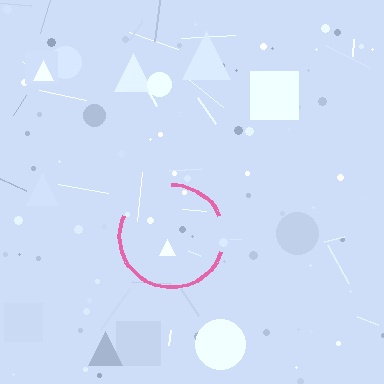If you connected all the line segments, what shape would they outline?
They would outline a circle.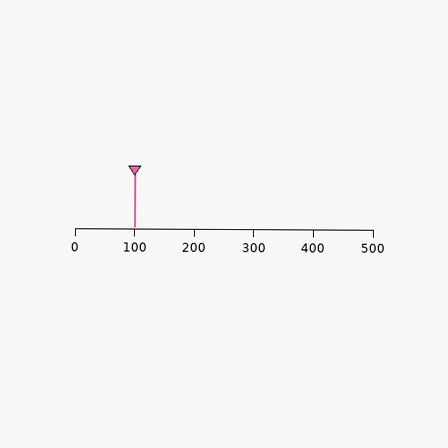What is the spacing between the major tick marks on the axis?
The major ticks are spaced 100 apart.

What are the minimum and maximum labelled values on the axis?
The axis runs from 0 to 500.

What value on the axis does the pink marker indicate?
The marker indicates approximately 100.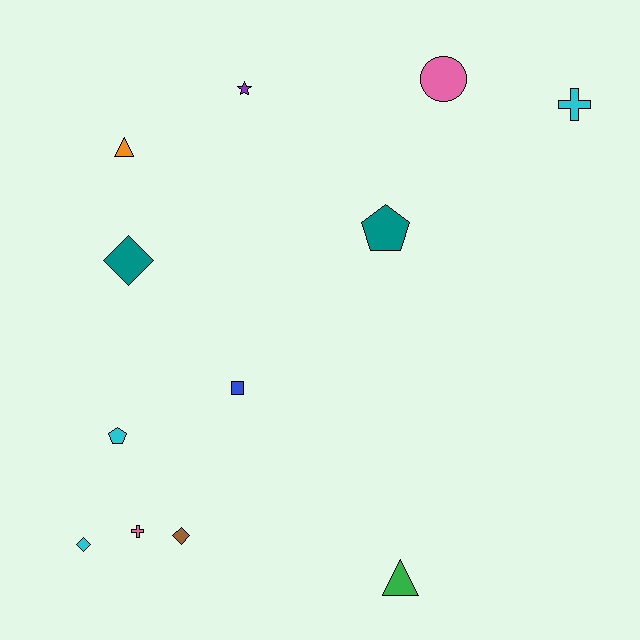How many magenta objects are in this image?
There are no magenta objects.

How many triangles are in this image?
There are 2 triangles.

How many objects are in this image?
There are 12 objects.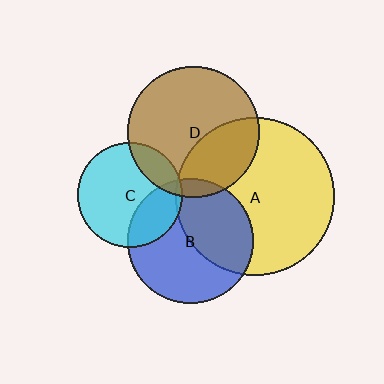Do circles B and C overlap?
Yes.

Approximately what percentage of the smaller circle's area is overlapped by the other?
Approximately 25%.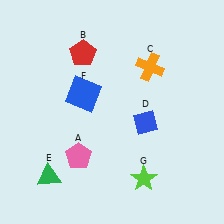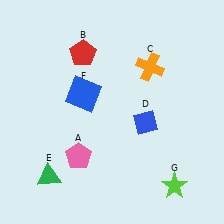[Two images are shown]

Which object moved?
The lime star (G) moved right.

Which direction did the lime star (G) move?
The lime star (G) moved right.